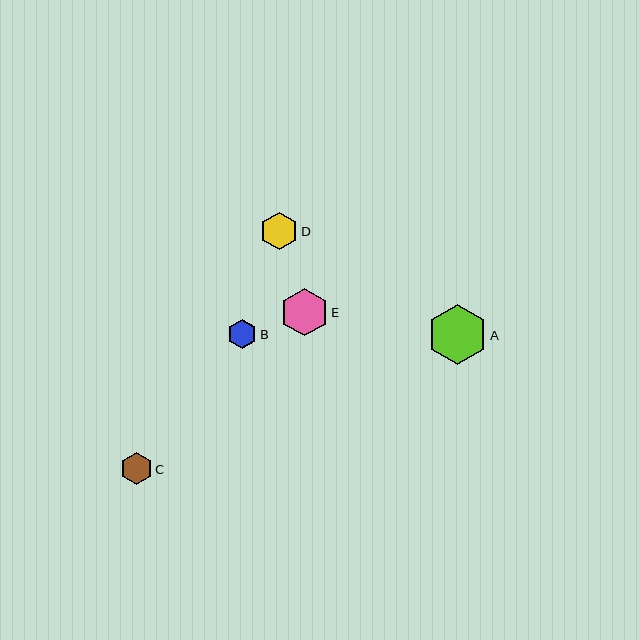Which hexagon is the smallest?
Hexagon B is the smallest with a size of approximately 30 pixels.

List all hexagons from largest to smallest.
From largest to smallest: A, E, D, C, B.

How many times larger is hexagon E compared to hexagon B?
Hexagon E is approximately 1.6 times the size of hexagon B.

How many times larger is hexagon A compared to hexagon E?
Hexagon A is approximately 1.3 times the size of hexagon E.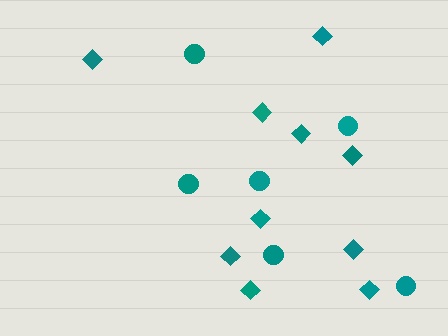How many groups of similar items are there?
There are 2 groups: one group of diamonds (10) and one group of circles (6).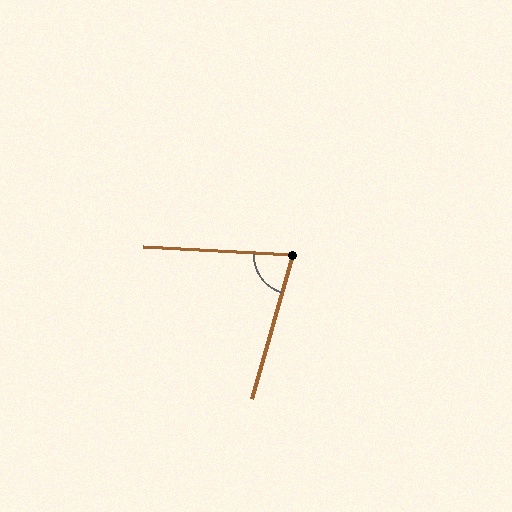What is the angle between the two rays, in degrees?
Approximately 77 degrees.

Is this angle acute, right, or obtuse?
It is acute.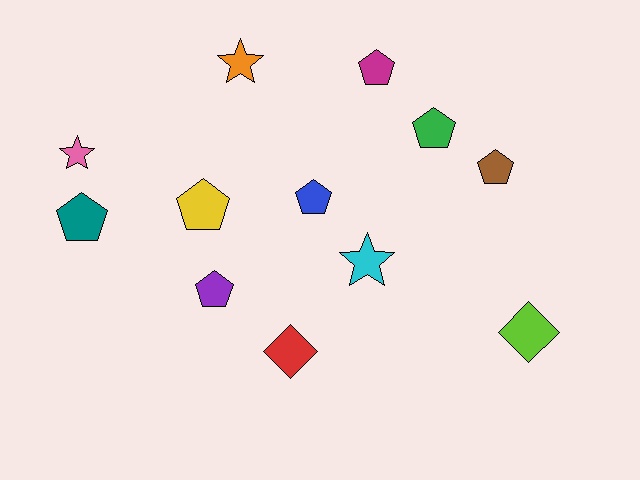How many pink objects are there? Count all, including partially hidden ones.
There is 1 pink object.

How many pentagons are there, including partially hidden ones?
There are 7 pentagons.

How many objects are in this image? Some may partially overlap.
There are 12 objects.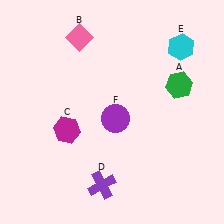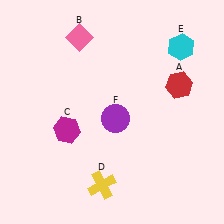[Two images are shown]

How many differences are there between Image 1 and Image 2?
There are 2 differences between the two images.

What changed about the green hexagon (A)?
In Image 1, A is green. In Image 2, it changed to red.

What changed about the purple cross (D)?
In Image 1, D is purple. In Image 2, it changed to yellow.